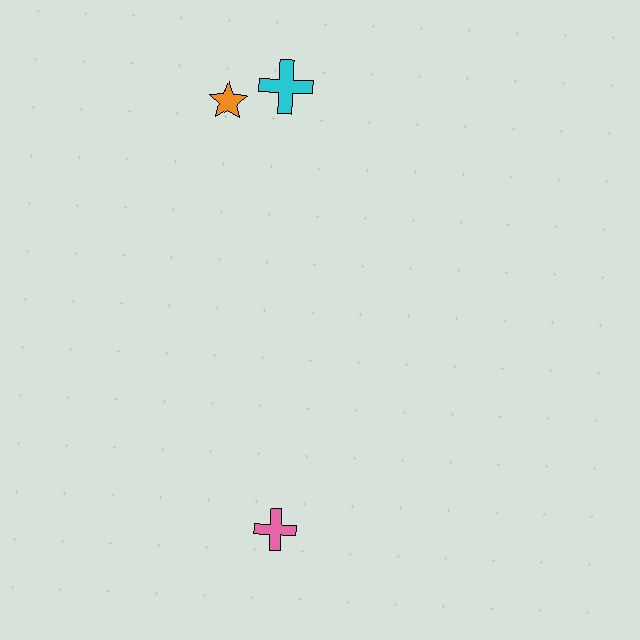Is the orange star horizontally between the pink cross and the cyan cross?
No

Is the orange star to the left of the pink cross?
Yes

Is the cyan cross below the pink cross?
No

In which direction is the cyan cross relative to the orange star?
The cyan cross is to the right of the orange star.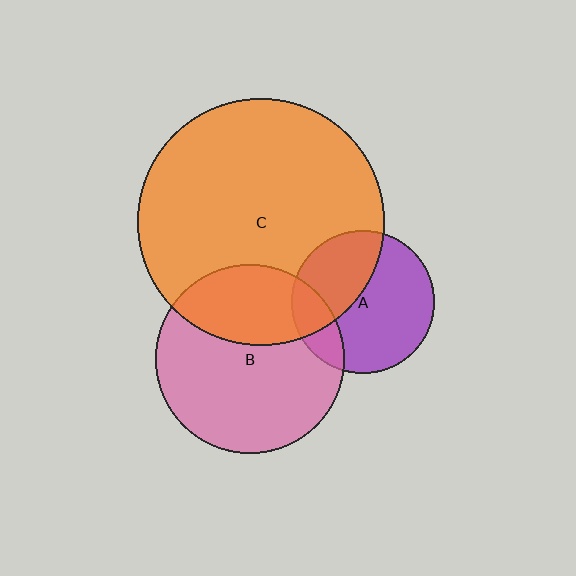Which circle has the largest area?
Circle C (orange).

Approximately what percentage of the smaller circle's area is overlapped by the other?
Approximately 40%.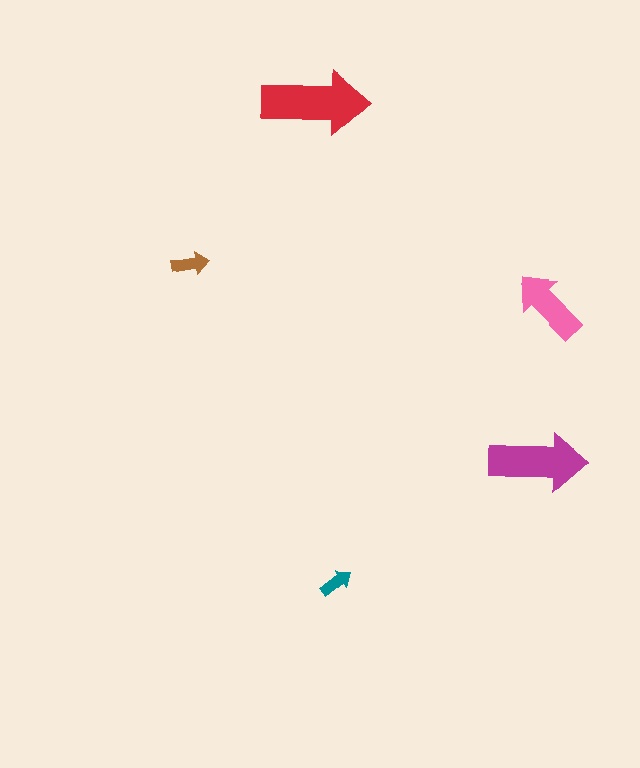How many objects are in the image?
There are 5 objects in the image.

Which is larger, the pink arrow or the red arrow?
The red one.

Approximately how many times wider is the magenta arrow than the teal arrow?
About 3 times wider.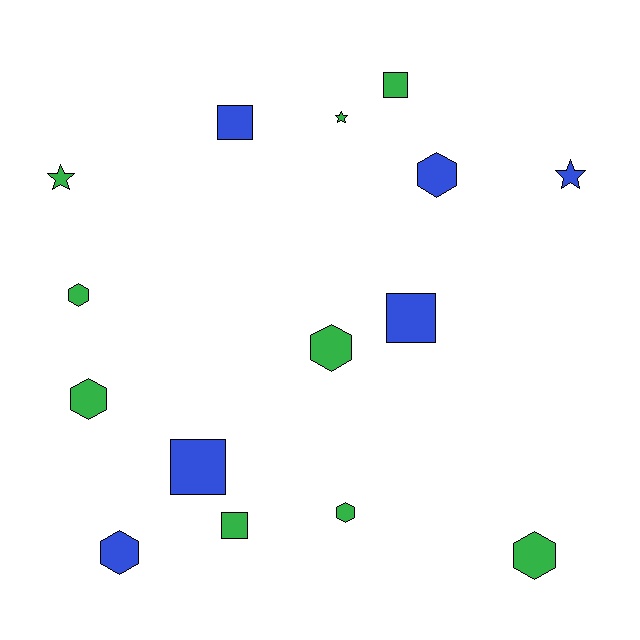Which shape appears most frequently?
Hexagon, with 7 objects.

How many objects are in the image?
There are 15 objects.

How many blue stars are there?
There is 1 blue star.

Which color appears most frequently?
Green, with 9 objects.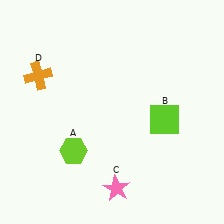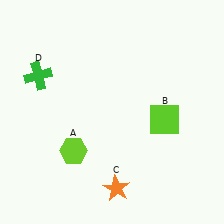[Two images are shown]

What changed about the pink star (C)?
In Image 1, C is pink. In Image 2, it changed to orange.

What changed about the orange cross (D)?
In Image 1, D is orange. In Image 2, it changed to green.